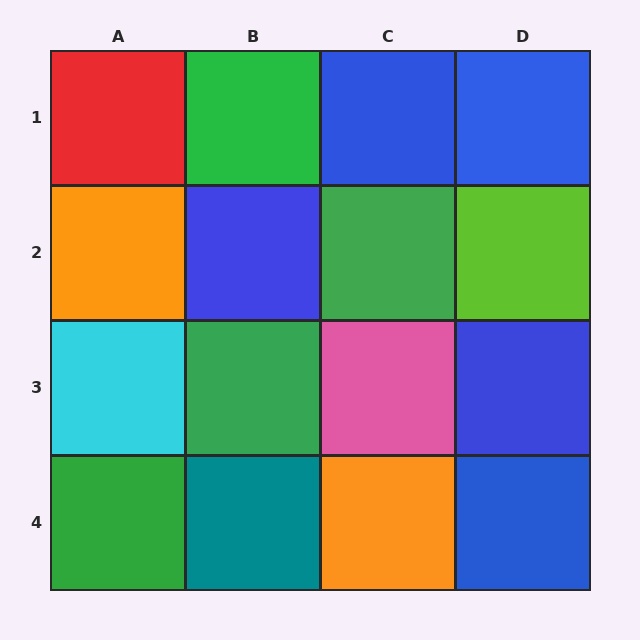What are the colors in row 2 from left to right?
Orange, blue, green, lime.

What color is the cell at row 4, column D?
Blue.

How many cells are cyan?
1 cell is cyan.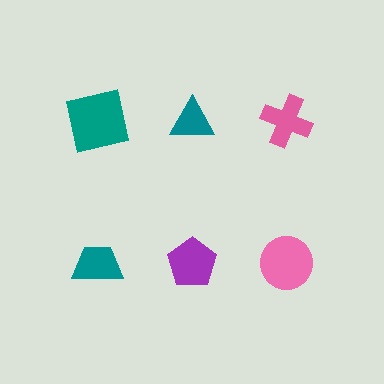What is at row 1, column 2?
A teal triangle.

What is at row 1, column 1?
A teal square.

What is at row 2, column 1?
A teal trapezoid.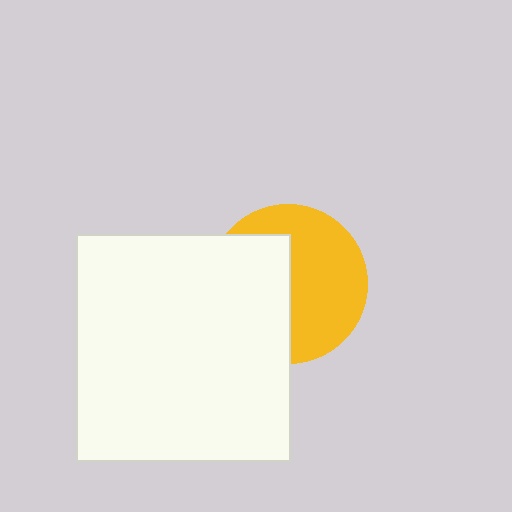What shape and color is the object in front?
The object in front is a white rectangle.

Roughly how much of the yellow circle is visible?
About half of it is visible (roughly 54%).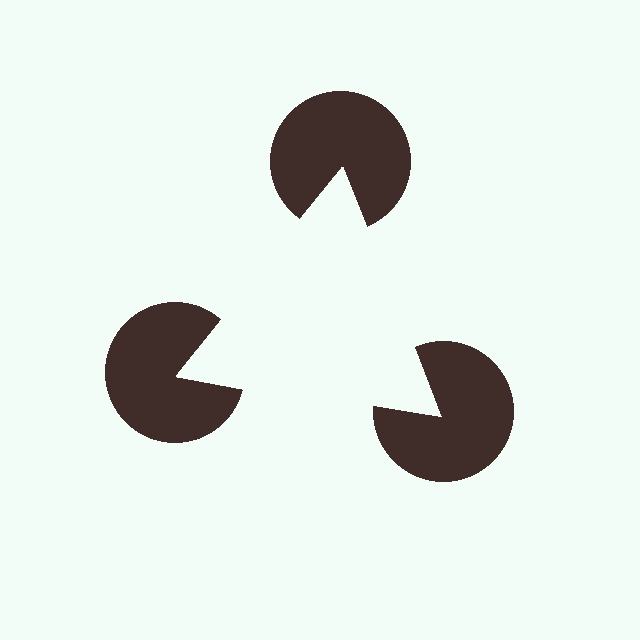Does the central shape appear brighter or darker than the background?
It typically appears slightly brighter than the background, even though no actual brightness change is drawn.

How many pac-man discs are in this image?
There are 3 — one at each vertex of the illusory triangle.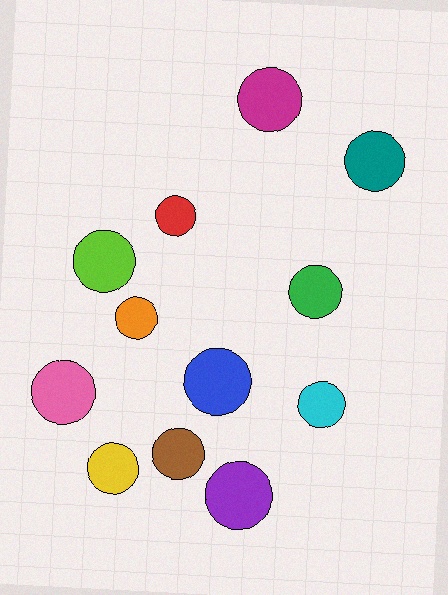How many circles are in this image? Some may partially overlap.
There are 12 circles.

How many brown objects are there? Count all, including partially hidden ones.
There is 1 brown object.